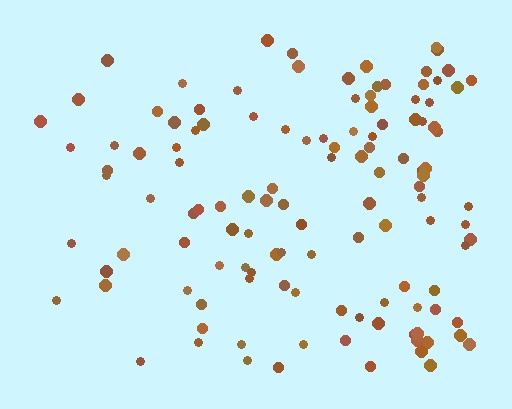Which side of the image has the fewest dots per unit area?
The left.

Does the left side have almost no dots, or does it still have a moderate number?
Still a moderate number, just noticeably fewer than the right.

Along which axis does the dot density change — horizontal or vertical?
Horizontal.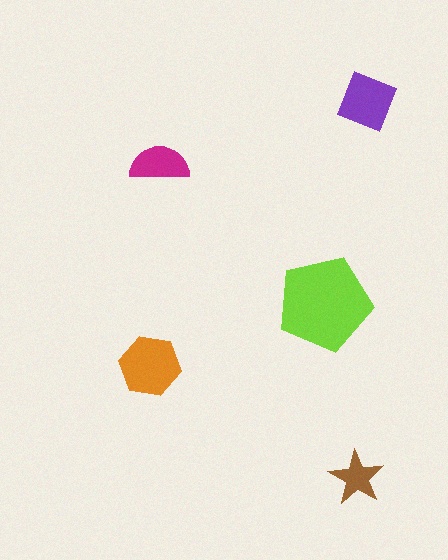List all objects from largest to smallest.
The lime pentagon, the orange hexagon, the purple diamond, the magenta semicircle, the brown star.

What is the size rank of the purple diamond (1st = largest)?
3rd.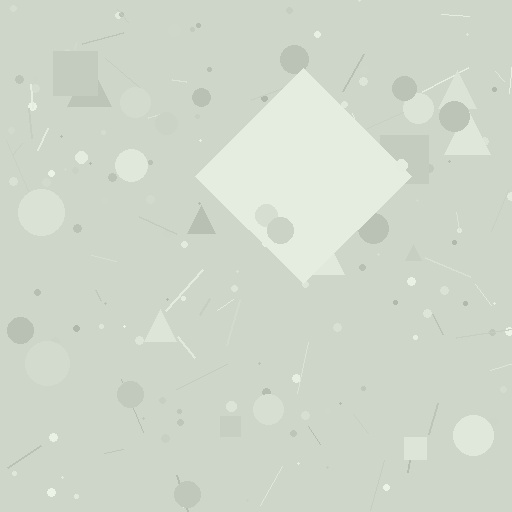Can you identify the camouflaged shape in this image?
The camouflaged shape is a diamond.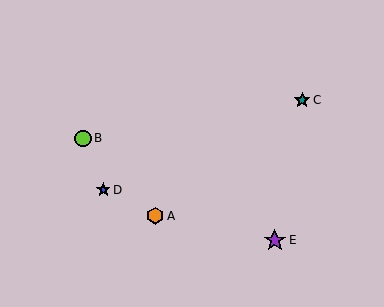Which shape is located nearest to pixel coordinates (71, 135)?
The lime circle (labeled B) at (83, 138) is nearest to that location.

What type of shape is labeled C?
Shape C is a teal star.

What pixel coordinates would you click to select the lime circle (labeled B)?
Click at (83, 138) to select the lime circle B.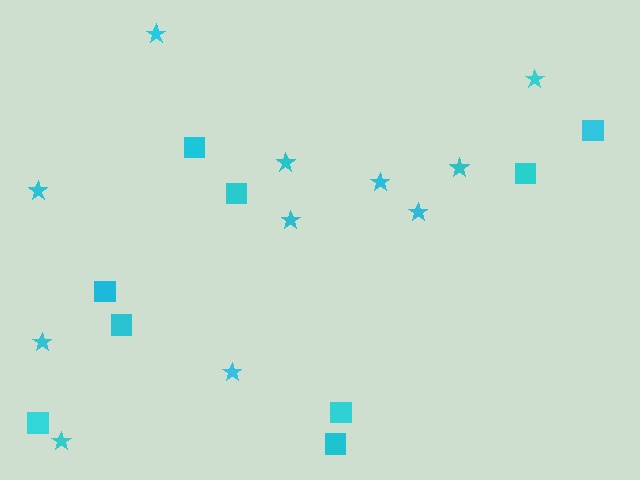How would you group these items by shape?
There are 2 groups: one group of squares (9) and one group of stars (11).